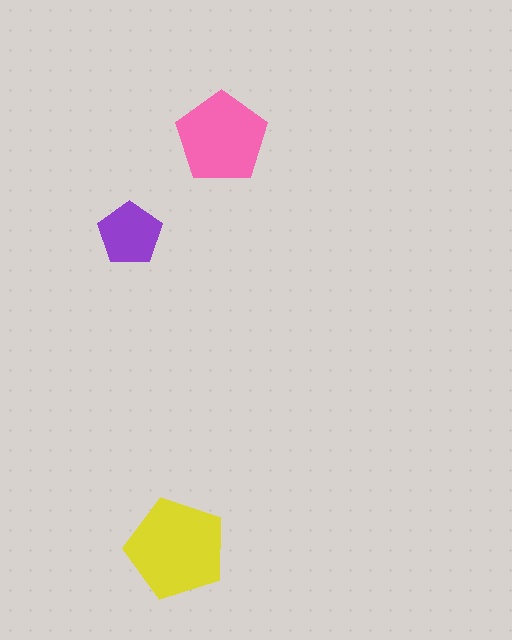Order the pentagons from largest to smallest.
the yellow one, the pink one, the purple one.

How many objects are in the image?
There are 3 objects in the image.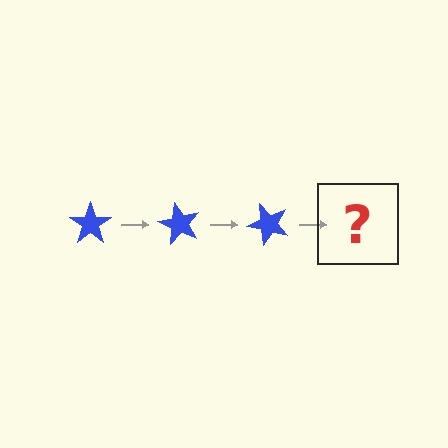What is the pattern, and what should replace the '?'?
The pattern is that the star rotates 60 degrees each step. The '?' should be a blue star rotated 180 degrees.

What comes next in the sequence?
The next element should be a blue star rotated 180 degrees.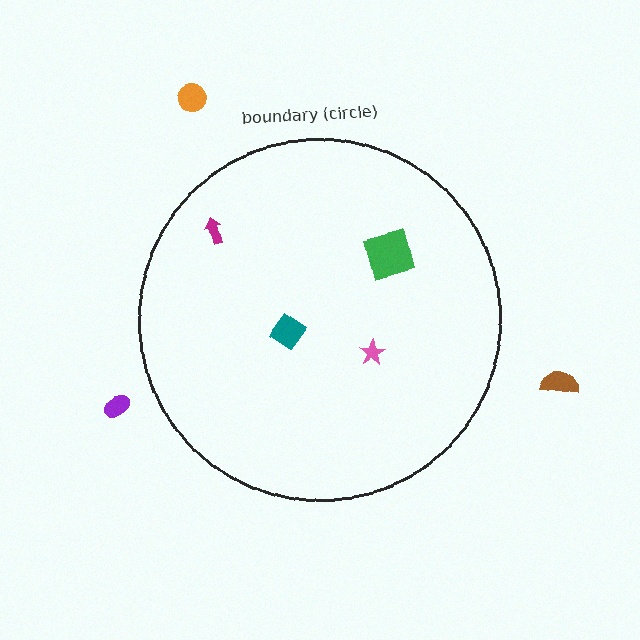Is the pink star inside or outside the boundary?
Inside.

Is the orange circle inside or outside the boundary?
Outside.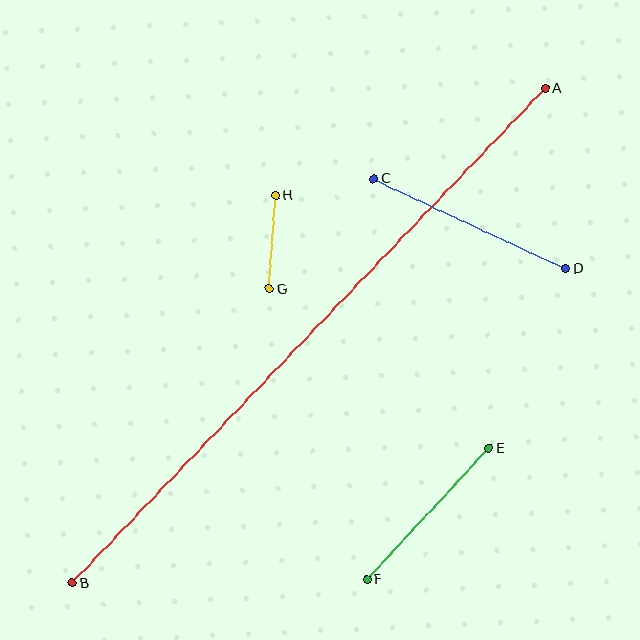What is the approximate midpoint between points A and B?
The midpoint is at approximately (308, 336) pixels.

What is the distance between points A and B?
The distance is approximately 684 pixels.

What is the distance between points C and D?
The distance is approximately 212 pixels.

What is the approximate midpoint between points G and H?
The midpoint is at approximately (272, 242) pixels.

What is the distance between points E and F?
The distance is approximately 179 pixels.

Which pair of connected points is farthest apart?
Points A and B are farthest apart.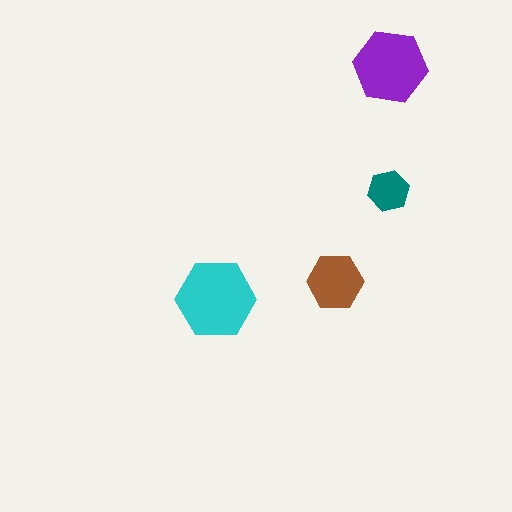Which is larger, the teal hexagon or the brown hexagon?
The brown one.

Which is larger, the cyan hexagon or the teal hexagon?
The cyan one.